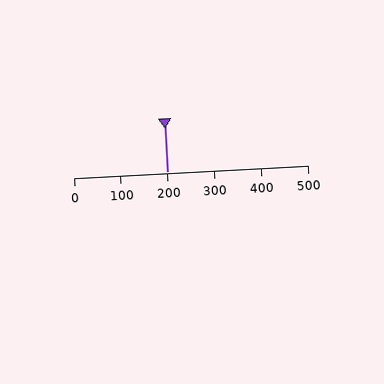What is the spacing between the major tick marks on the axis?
The major ticks are spaced 100 apart.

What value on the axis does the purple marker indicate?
The marker indicates approximately 200.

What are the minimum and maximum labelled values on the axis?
The axis runs from 0 to 500.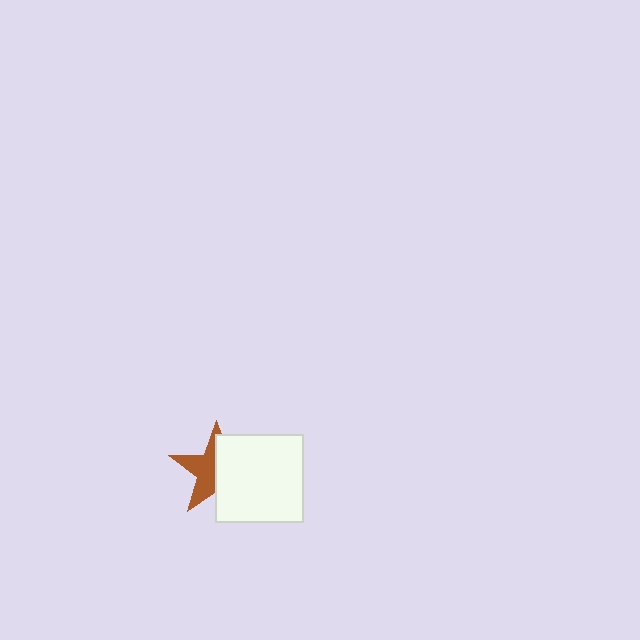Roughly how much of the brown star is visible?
About half of it is visible (roughly 49%).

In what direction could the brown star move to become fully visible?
The brown star could move left. That would shift it out from behind the white square entirely.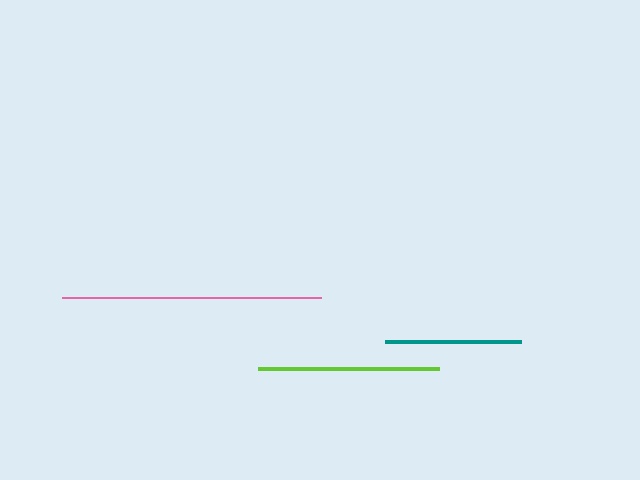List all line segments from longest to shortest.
From longest to shortest: pink, lime, teal.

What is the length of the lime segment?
The lime segment is approximately 181 pixels long.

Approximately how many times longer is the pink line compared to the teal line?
The pink line is approximately 1.9 times the length of the teal line.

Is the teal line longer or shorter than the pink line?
The pink line is longer than the teal line.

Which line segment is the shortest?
The teal line is the shortest at approximately 135 pixels.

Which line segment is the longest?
The pink line is the longest at approximately 259 pixels.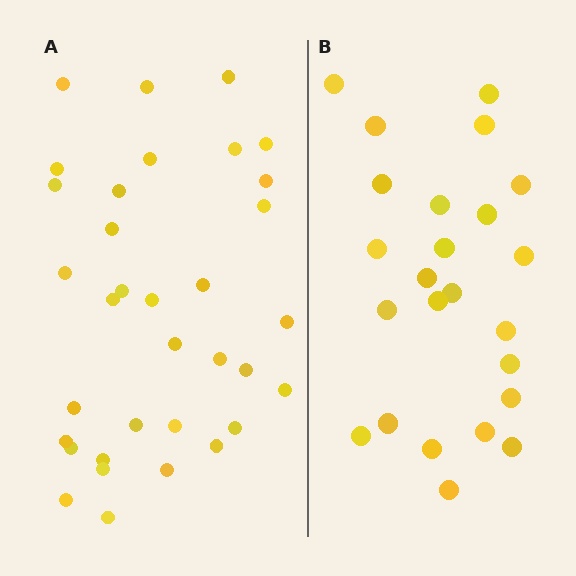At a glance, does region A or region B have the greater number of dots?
Region A (the left region) has more dots.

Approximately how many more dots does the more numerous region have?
Region A has roughly 10 or so more dots than region B.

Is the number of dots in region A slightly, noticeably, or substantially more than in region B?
Region A has noticeably more, but not dramatically so. The ratio is roughly 1.4 to 1.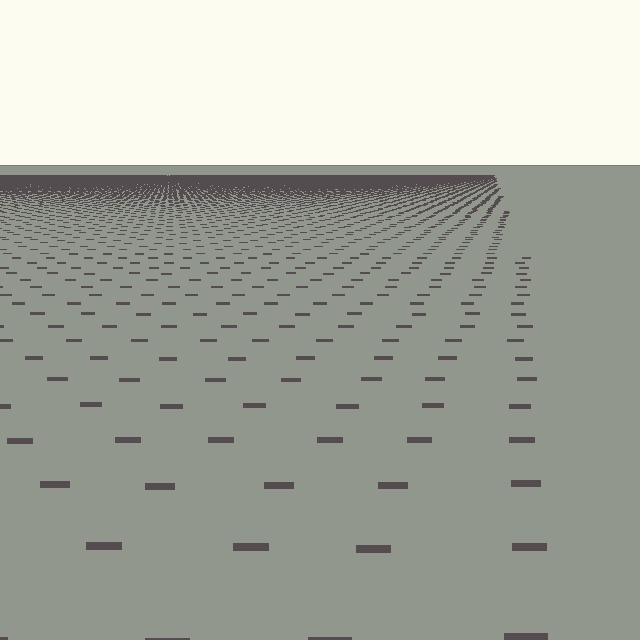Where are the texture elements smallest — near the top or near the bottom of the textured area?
Near the top.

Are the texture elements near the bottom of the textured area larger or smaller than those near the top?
Larger. Near the bottom, elements are closer to the viewer and appear at a bigger on-screen size.